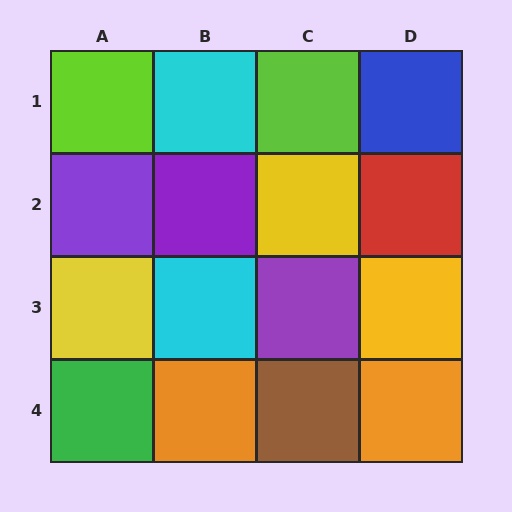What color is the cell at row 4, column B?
Orange.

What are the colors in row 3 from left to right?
Yellow, cyan, purple, yellow.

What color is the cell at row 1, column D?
Blue.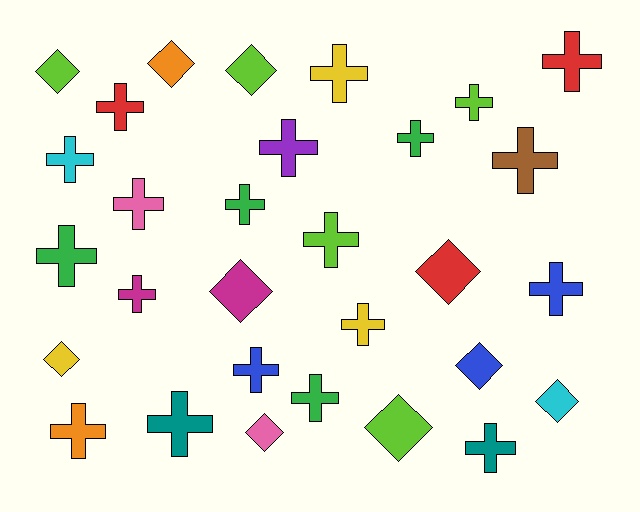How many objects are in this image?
There are 30 objects.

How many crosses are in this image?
There are 20 crosses.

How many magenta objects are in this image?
There are 2 magenta objects.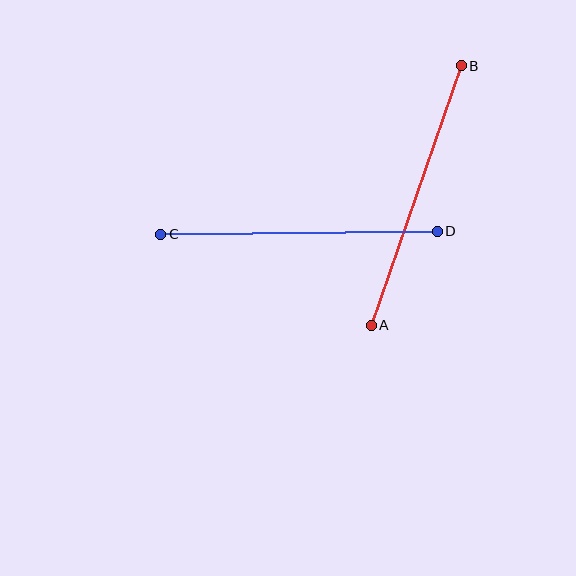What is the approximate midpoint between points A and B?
The midpoint is at approximately (416, 195) pixels.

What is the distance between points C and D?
The distance is approximately 277 pixels.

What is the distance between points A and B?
The distance is approximately 275 pixels.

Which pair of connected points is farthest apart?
Points C and D are farthest apart.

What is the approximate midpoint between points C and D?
The midpoint is at approximately (299, 233) pixels.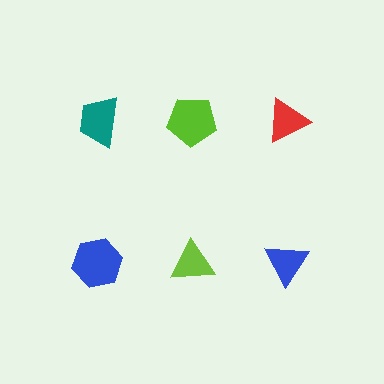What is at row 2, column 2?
A lime triangle.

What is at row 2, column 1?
A blue hexagon.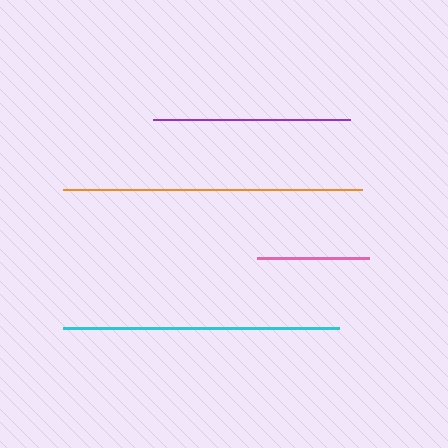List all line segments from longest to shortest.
From longest to shortest: orange, cyan, purple, pink.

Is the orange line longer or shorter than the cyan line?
The orange line is longer than the cyan line.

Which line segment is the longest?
The orange line is the longest at approximately 299 pixels.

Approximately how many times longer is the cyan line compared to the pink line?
The cyan line is approximately 2.5 times the length of the pink line.